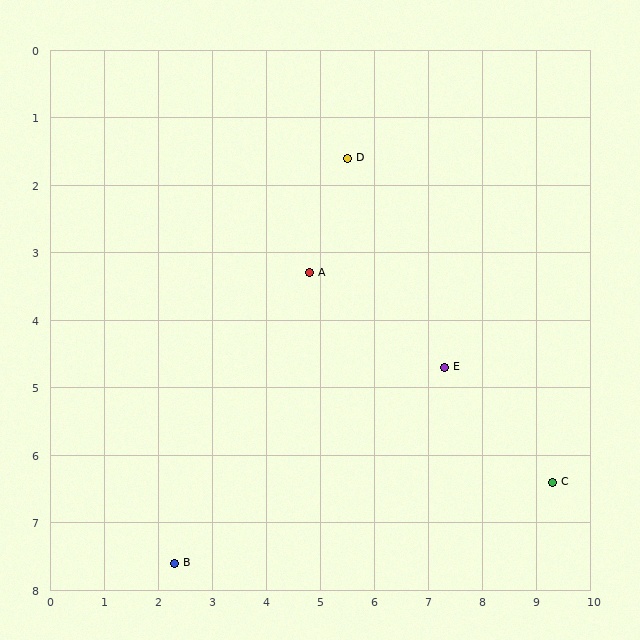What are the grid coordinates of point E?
Point E is at approximately (7.3, 4.7).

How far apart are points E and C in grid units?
Points E and C are about 2.6 grid units apart.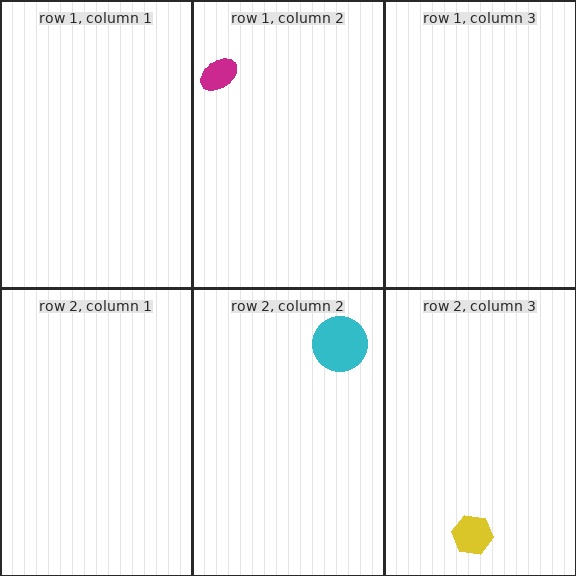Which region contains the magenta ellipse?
The row 1, column 2 region.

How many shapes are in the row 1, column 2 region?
1.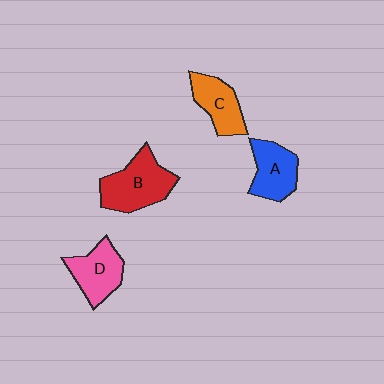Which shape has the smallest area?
Shape C (orange).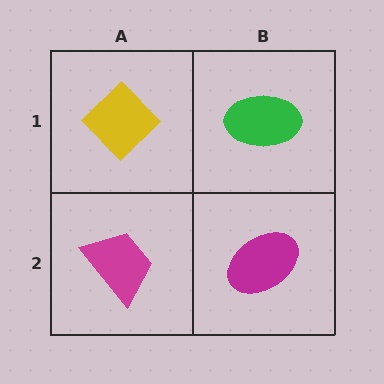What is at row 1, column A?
A yellow diamond.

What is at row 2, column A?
A magenta trapezoid.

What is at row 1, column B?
A green ellipse.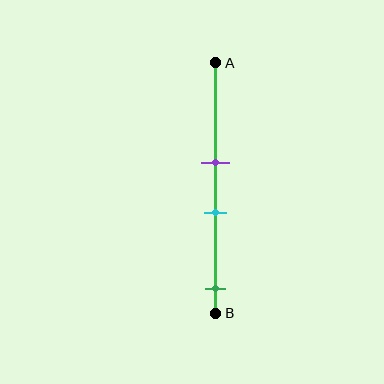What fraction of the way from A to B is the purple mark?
The purple mark is approximately 40% (0.4) of the way from A to B.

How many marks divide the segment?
There are 3 marks dividing the segment.